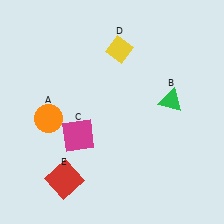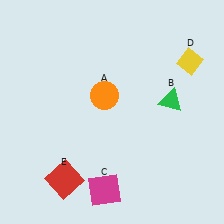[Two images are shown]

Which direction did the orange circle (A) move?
The orange circle (A) moved right.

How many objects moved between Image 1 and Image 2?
3 objects moved between the two images.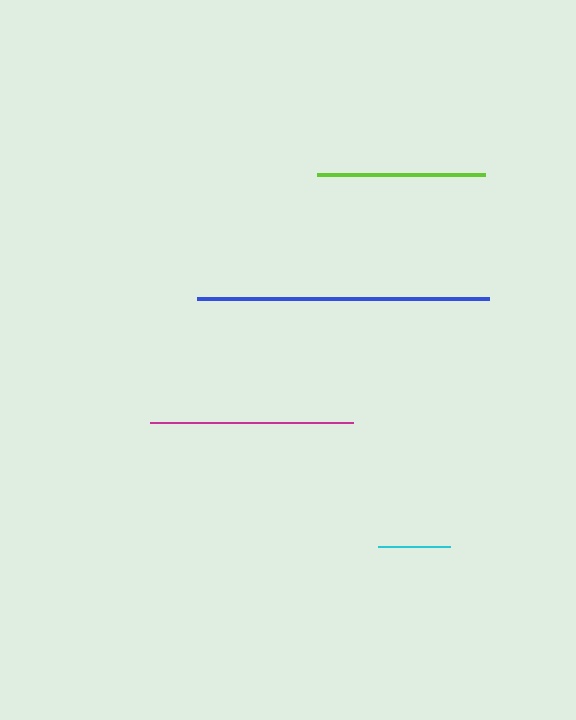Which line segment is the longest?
The blue line is the longest at approximately 291 pixels.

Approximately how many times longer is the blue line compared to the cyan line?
The blue line is approximately 4.1 times the length of the cyan line.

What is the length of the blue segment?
The blue segment is approximately 291 pixels long.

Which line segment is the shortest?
The cyan line is the shortest at approximately 72 pixels.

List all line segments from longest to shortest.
From longest to shortest: blue, magenta, lime, cyan.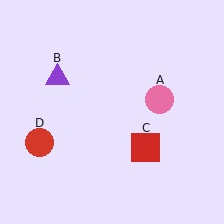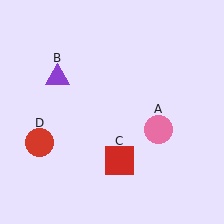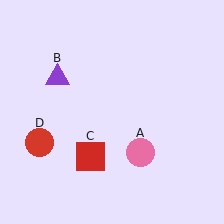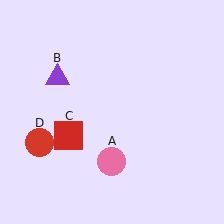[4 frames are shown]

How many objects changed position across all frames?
2 objects changed position: pink circle (object A), red square (object C).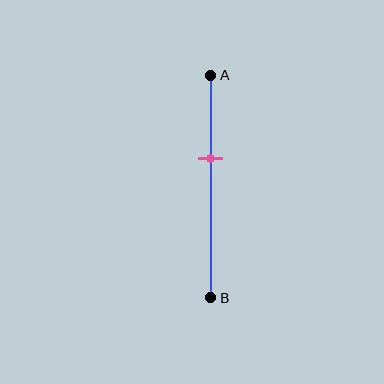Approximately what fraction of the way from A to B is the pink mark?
The pink mark is approximately 35% of the way from A to B.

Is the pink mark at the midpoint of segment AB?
No, the mark is at about 35% from A, not at the 50% midpoint.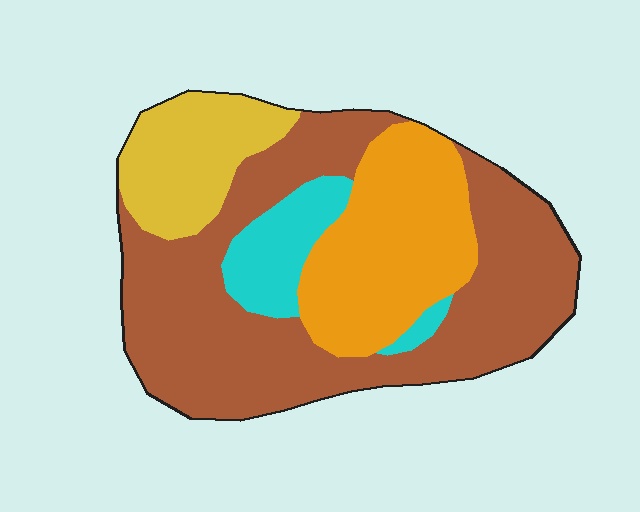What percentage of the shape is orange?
Orange covers about 25% of the shape.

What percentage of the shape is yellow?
Yellow covers roughly 15% of the shape.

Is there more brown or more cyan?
Brown.